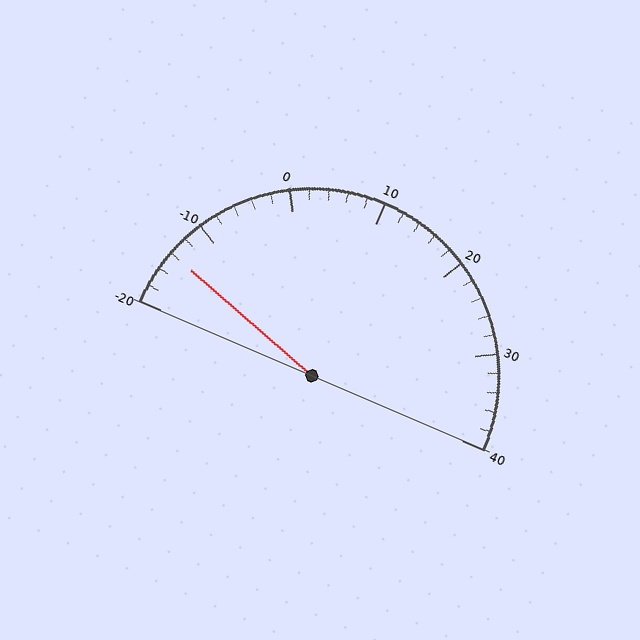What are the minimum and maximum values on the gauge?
The gauge ranges from -20 to 40.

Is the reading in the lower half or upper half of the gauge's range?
The reading is in the lower half of the range (-20 to 40).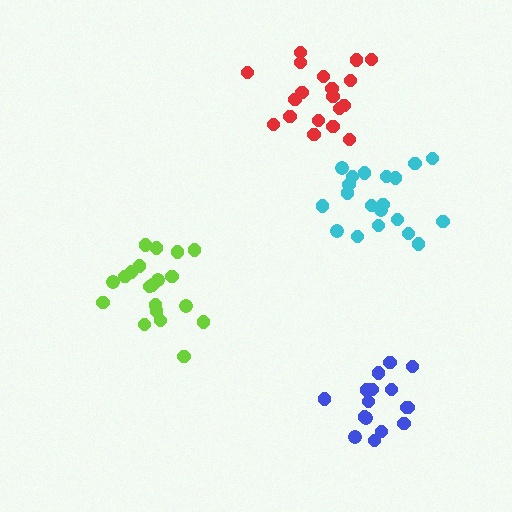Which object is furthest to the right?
The cyan cluster is rightmost.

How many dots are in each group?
Group 1: 20 dots, Group 2: 16 dots, Group 3: 20 dots, Group 4: 19 dots (75 total).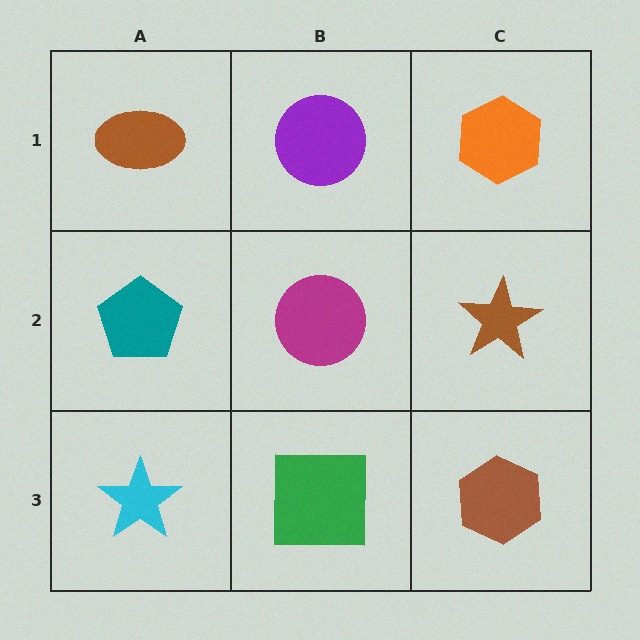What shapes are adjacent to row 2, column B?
A purple circle (row 1, column B), a green square (row 3, column B), a teal pentagon (row 2, column A), a brown star (row 2, column C).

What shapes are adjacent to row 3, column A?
A teal pentagon (row 2, column A), a green square (row 3, column B).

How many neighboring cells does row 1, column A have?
2.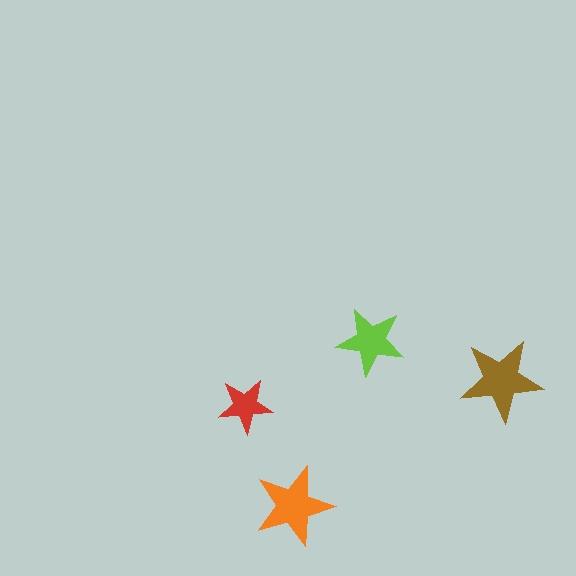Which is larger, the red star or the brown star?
The brown one.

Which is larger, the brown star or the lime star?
The brown one.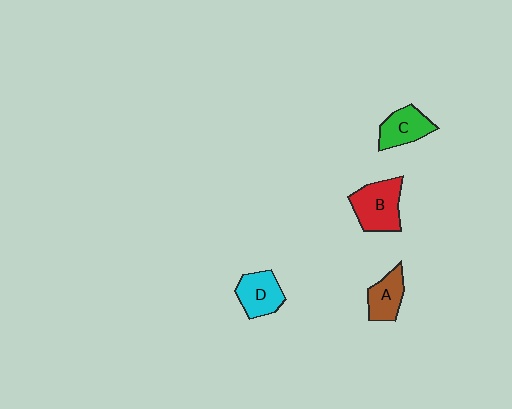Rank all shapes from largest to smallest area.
From largest to smallest: B (red), D (cyan), C (green), A (brown).